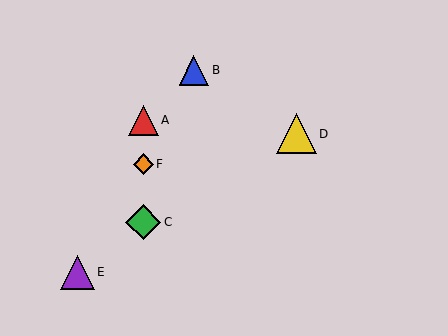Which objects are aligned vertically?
Objects A, C, F are aligned vertically.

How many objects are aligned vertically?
3 objects (A, C, F) are aligned vertically.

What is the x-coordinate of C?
Object C is at x≈143.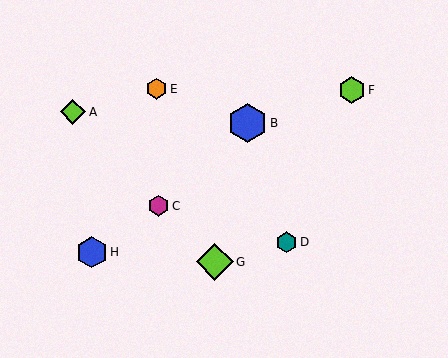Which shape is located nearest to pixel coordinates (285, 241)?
The teal hexagon (labeled D) at (286, 242) is nearest to that location.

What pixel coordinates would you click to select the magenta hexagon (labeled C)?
Click at (159, 206) to select the magenta hexagon C.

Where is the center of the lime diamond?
The center of the lime diamond is at (73, 112).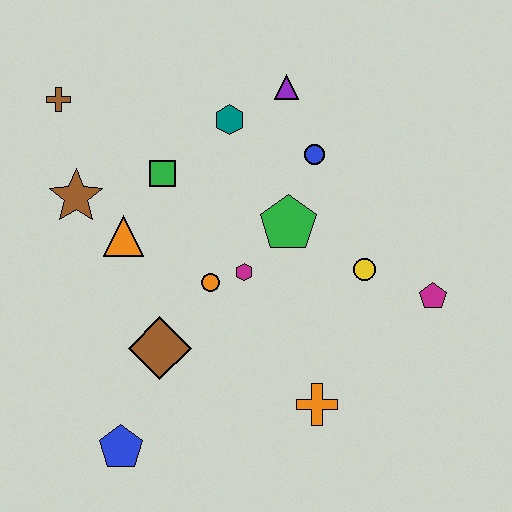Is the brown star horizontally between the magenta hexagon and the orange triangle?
No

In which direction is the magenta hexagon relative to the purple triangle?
The magenta hexagon is below the purple triangle.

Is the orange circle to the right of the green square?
Yes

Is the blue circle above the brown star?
Yes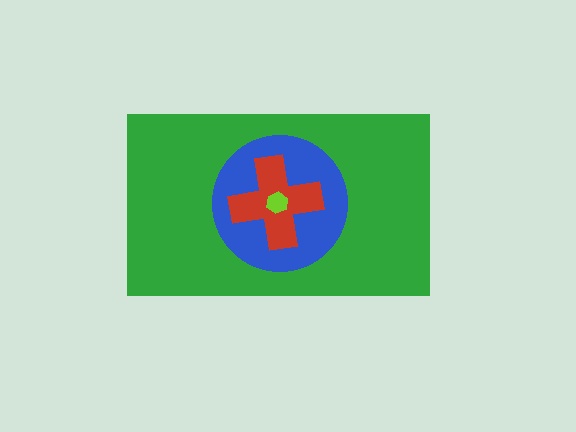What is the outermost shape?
The green rectangle.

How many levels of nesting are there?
4.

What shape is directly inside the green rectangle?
The blue circle.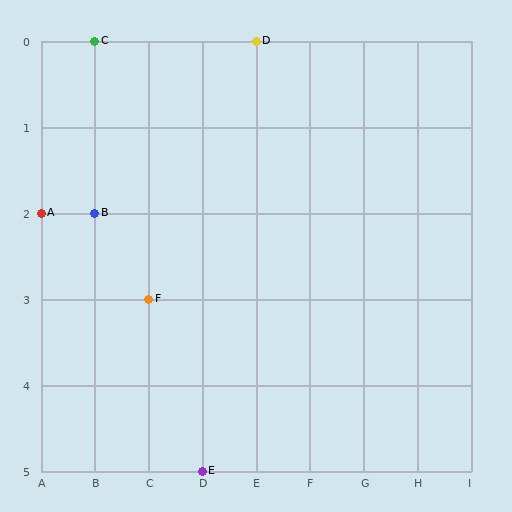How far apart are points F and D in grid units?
Points F and D are 2 columns and 3 rows apart (about 3.6 grid units diagonally).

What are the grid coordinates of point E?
Point E is at grid coordinates (D, 5).